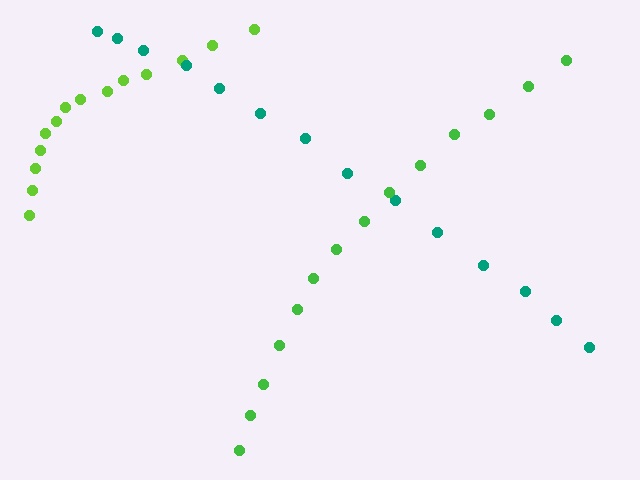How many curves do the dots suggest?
There are 3 distinct paths.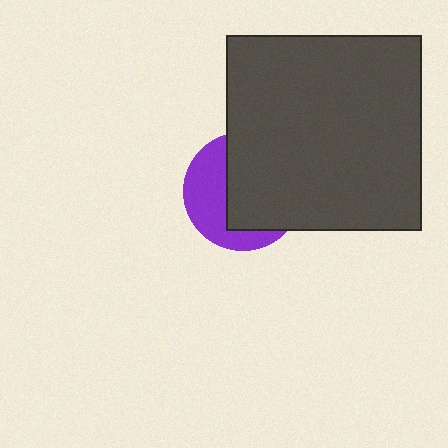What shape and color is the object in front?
The object in front is a dark gray square.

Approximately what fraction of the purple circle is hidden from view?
Roughly 60% of the purple circle is hidden behind the dark gray square.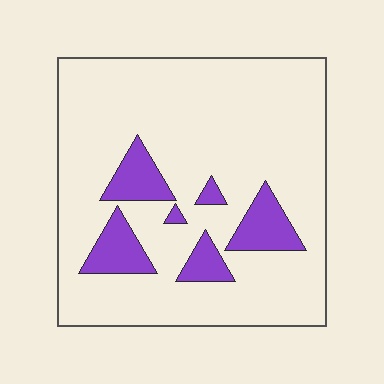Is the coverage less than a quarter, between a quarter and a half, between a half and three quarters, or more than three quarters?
Less than a quarter.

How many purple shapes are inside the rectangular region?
6.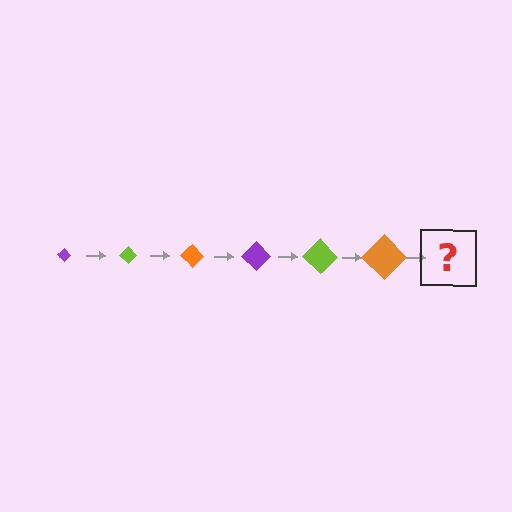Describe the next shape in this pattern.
It should be a purple diamond, larger than the previous one.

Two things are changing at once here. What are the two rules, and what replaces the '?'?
The two rules are that the diamond grows larger each step and the color cycles through purple, lime, and orange. The '?' should be a purple diamond, larger than the previous one.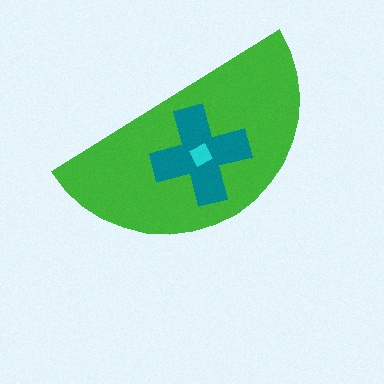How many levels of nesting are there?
3.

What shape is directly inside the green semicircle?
The teal cross.